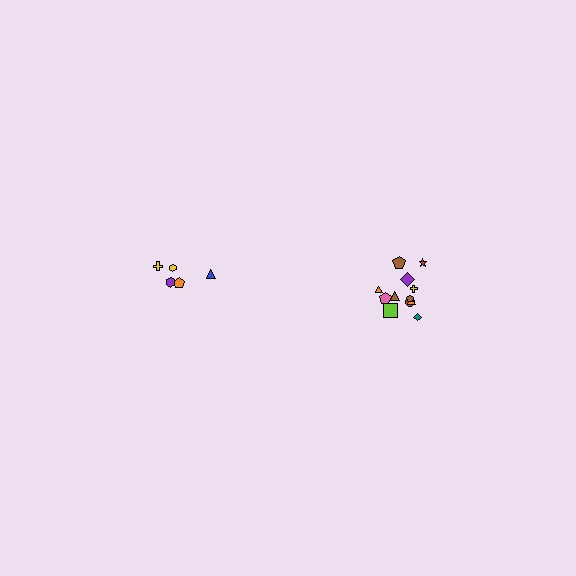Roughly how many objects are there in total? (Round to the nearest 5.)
Roughly 15 objects in total.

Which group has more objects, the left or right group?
The right group.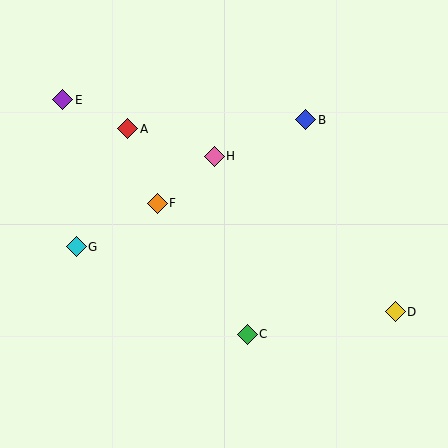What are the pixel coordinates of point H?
Point H is at (214, 157).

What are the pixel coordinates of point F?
Point F is at (157, 203).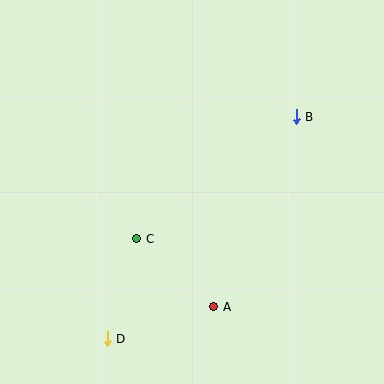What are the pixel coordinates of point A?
Point A is at (214, 307).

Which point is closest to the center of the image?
Point C at (137, 239) is closest to the center.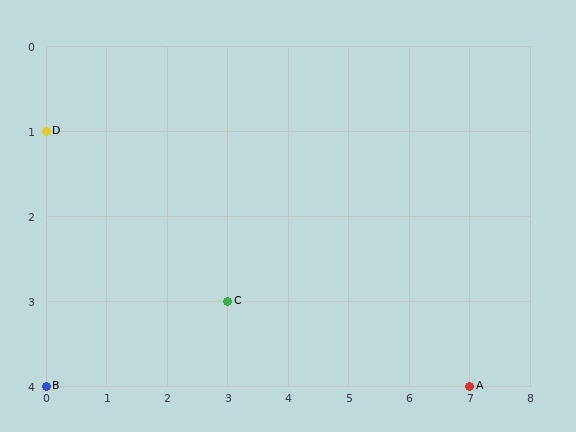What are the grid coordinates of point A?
Point A is at grid coordinates (7, 4).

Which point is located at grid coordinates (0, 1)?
Point D is at (0, 1).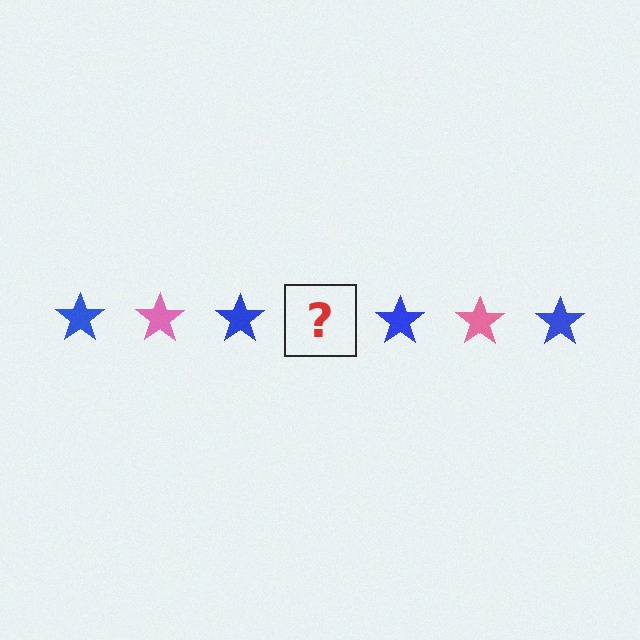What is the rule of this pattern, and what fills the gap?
The rule is that the pattern cycles through blue, pink stars. The gap should be filled with a pink star.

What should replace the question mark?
The question mark should be replaced with a pink star.